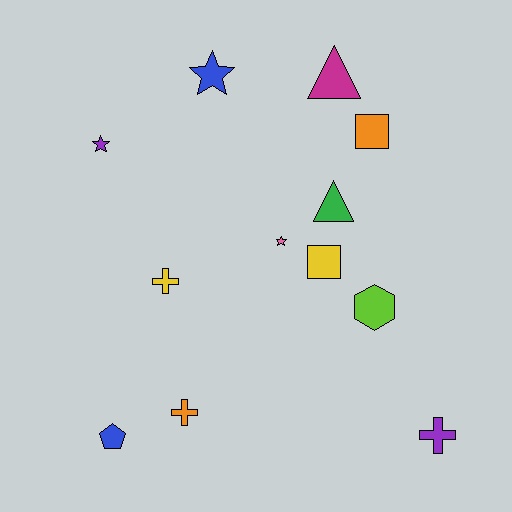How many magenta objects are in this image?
There is 1 magenta object.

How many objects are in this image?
There are 12 objects.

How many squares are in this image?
There are 2 squares.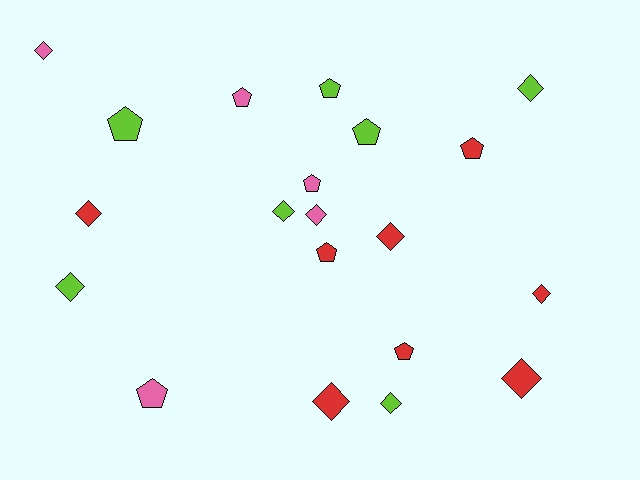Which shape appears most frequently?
Diamond, with 11 objects.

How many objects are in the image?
There are 20 objects.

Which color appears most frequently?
Red, with 8 objects.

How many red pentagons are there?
There are 3 red pentagons.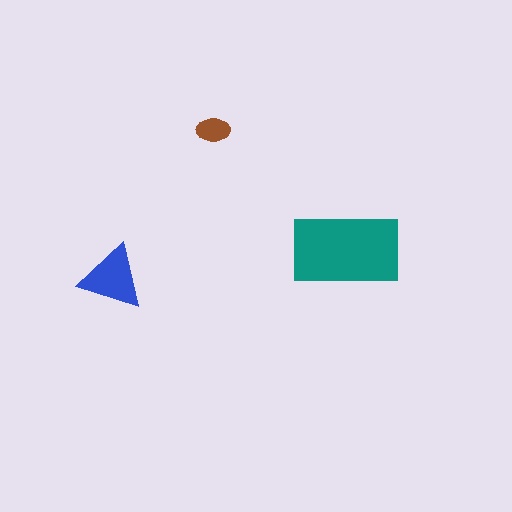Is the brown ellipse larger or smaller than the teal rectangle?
Smaller.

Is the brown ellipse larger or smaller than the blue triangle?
Smaller.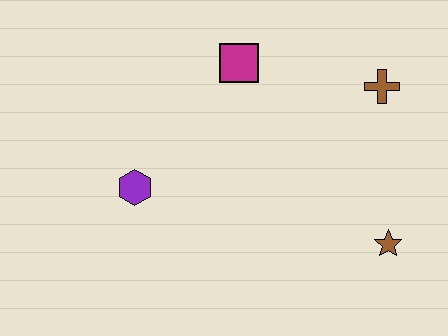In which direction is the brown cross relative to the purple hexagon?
The brown cross is to the right of the purple hexagon.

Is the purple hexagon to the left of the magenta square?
Yes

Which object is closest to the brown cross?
The magenta square is closest to the brown cross.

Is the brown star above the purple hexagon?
No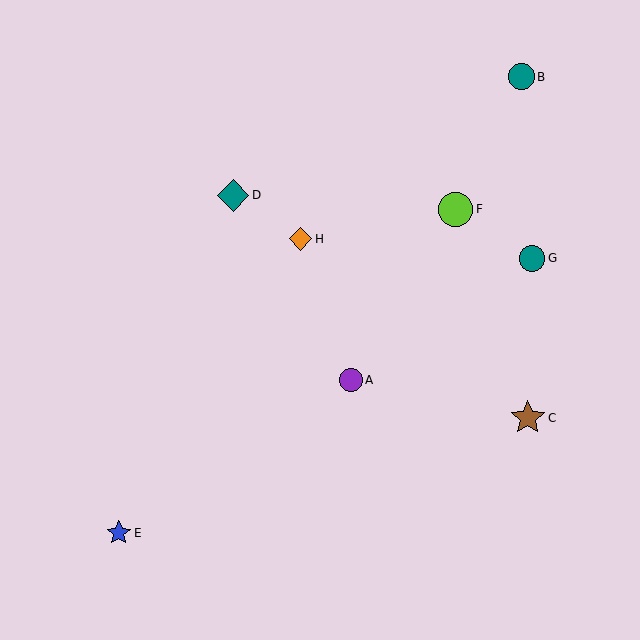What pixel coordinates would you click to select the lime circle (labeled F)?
Click at (456, 209) to select the lime circle F.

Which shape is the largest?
The brown star (labeled C) is the largest.